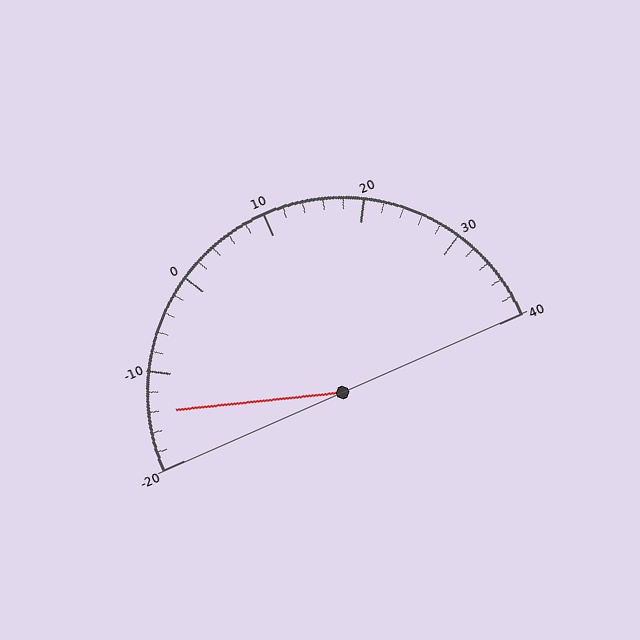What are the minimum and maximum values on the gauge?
The gauge ranges from -20 to 40.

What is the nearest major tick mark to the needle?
The nearest major tick mark is -10.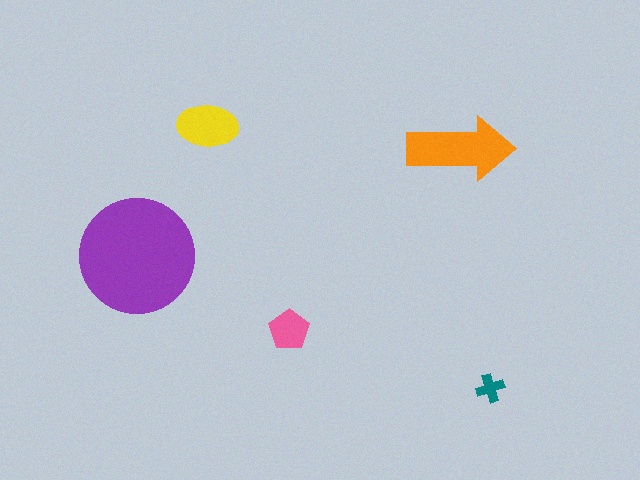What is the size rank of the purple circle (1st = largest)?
1st.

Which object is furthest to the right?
The teal cross is rightmost.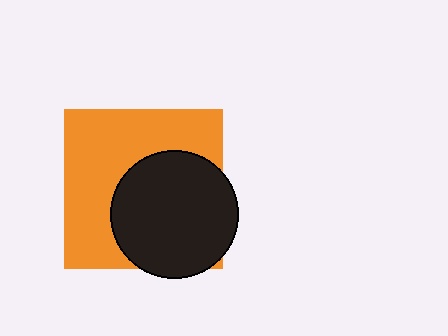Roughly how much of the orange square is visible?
About half of it is visible (roughly 54%).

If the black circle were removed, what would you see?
You would see the complete orange square.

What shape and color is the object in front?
The object in front is a black circle.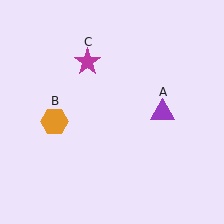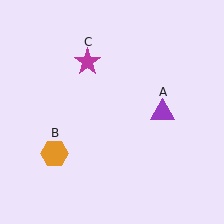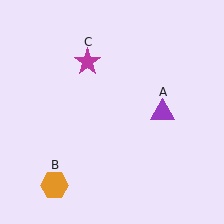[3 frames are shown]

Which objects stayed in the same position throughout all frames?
Purple triangle (object A) and magenta star (object C) remained stationary.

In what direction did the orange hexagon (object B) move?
The orange hexagon (object B) moved down.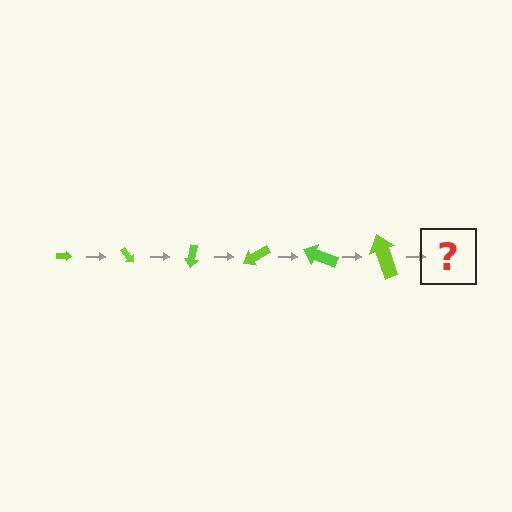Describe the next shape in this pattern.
It should be an arrow, larger than the previous one and rotated 300 degrees from the start.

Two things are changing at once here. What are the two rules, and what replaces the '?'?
The two rules are that the arrow grows larger each step and it rotates 50 degrees each step. The '?' should be an arrow, larger than the previous one and rotated 300 degrees from the start.